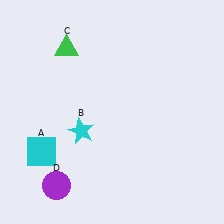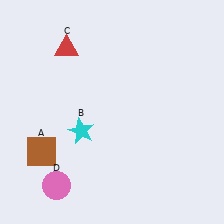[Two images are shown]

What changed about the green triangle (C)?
In Image 1, C is green. In Image 2, it changed to red.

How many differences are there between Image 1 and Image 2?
There are 3 differences between the two images.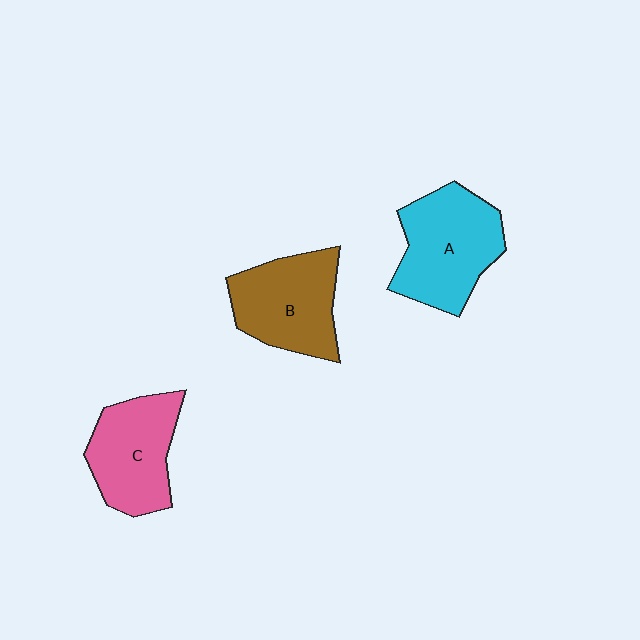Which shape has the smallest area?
Shape C (pink).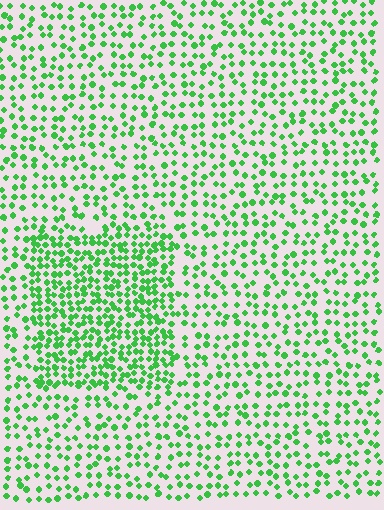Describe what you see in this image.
The image contains small green elements arranged at two different densities. A rectangle-shaped region is visible where the elements are more densely packed than the surrounding area.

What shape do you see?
I see a rectangle.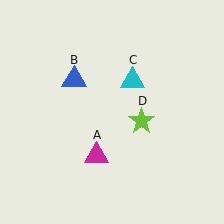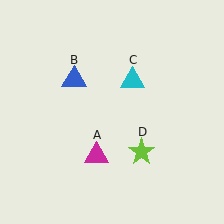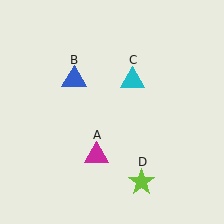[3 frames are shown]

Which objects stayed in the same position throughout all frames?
Magenta triangle (object A) and blue triangle (object B) and cyan triangle (object C) remained stationary.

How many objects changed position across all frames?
1 object changed position: lime star (object D).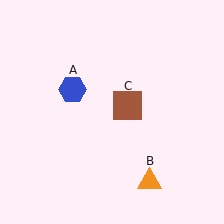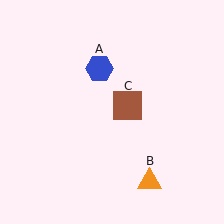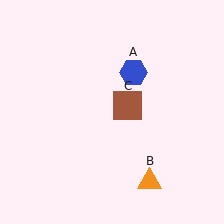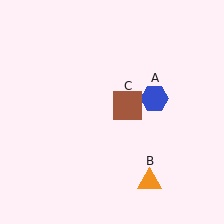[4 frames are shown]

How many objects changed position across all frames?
1 object changed position: blue hexagon (object A).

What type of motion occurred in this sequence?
The blue hexagon (object A) rotated clockwise around the center of the scene.